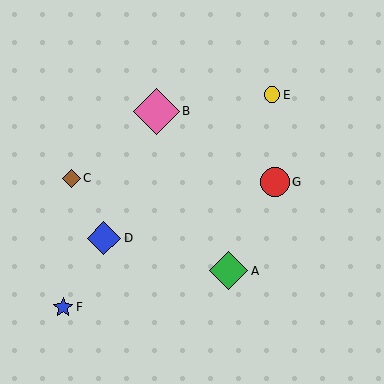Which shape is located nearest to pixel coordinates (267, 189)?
The red circle (labeled G) at (275, 182) is nearest to that location.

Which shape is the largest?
The pink diamond (labeled B) is the largest.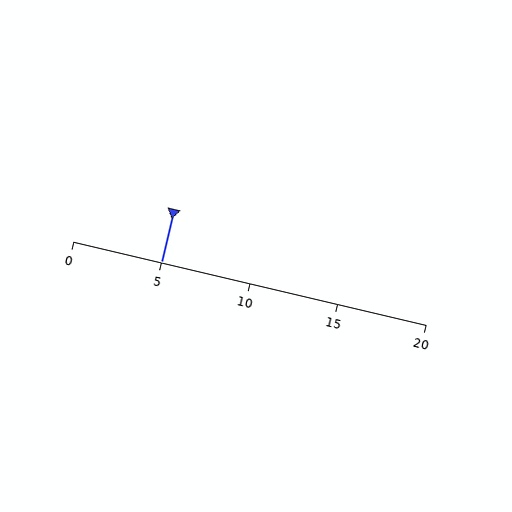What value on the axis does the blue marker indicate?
The marker indicates approximately 5.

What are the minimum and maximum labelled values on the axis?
The axis runs from 0 to 20.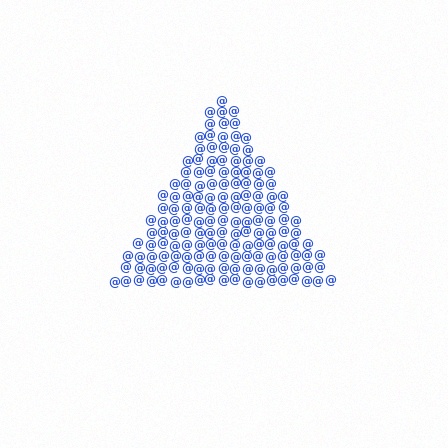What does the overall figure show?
The overall figure shows a triangle.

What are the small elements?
The small elements are at signs.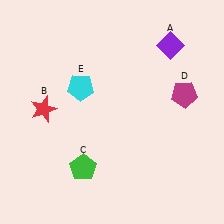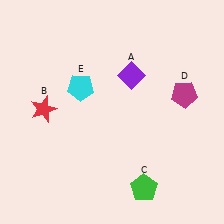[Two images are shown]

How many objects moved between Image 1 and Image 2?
2 objects moved between the two images.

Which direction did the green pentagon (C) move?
The green pentagon (C) moved right.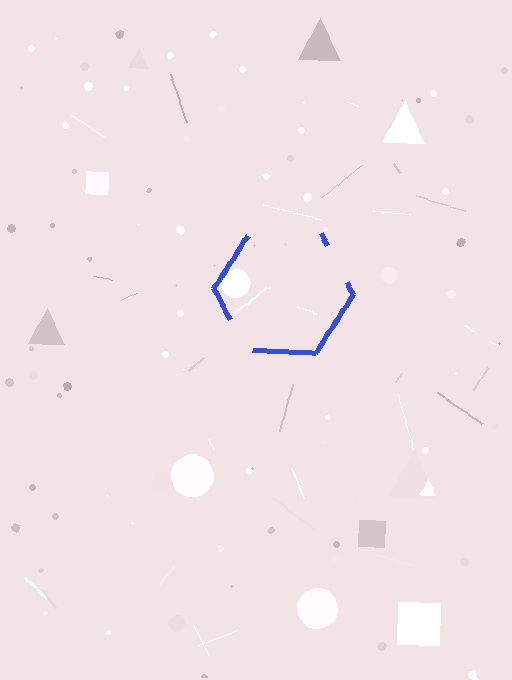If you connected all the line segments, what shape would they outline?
They would outline a hexagon.